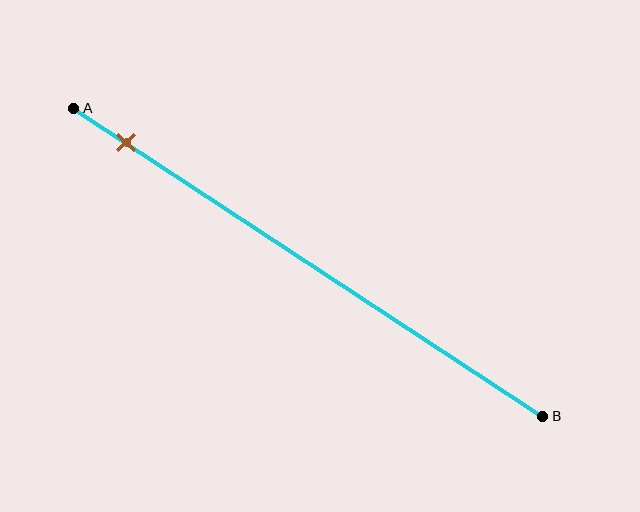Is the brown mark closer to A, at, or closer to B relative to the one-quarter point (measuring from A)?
The brown mark is closer to point A than the one-quarter point of segment AB.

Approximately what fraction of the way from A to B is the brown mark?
The brown mark is approximately 10% of the way from A to B.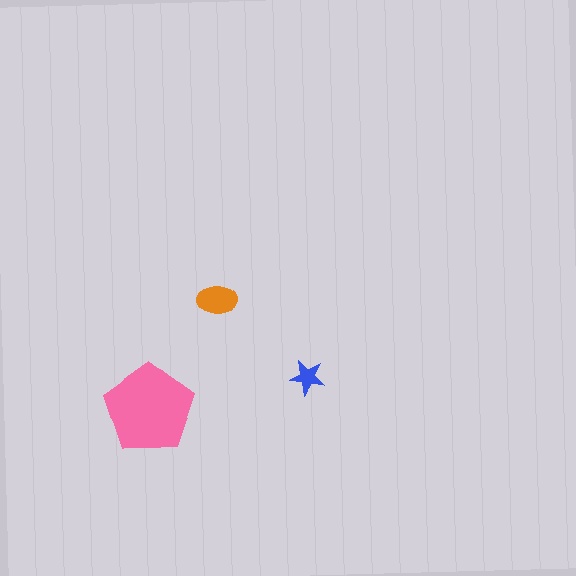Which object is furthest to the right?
The blue star is rightmost.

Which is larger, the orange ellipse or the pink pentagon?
The pink pentagon.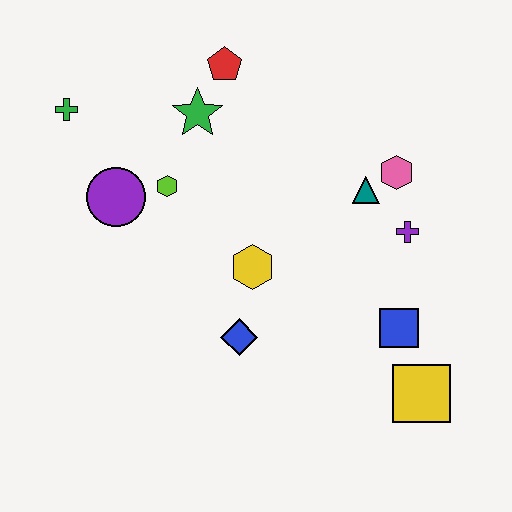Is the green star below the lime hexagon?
No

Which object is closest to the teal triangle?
The pink hexagon is closest to the teal triangle.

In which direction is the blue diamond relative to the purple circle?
The blue diamond is below the purple circle.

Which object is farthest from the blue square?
The green cross is farthest from the blue square.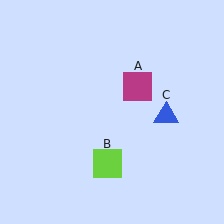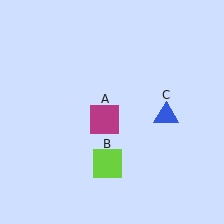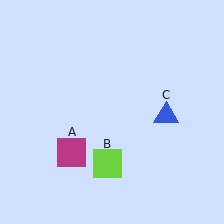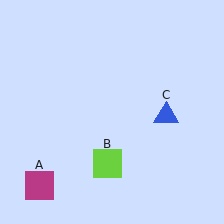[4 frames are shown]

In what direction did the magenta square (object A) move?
The magenta square (object A) moved down and to the left.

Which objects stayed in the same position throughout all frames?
Lime square (object B) and blue triangle (object C) remained stationary.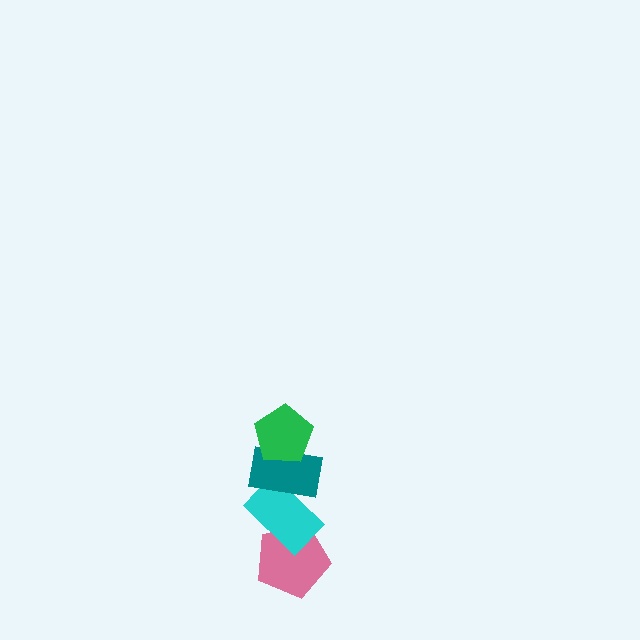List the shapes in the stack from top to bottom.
From top to bottom: the green pentagon, the teal rectangle, the cyan rectangle, the pink pentagon.